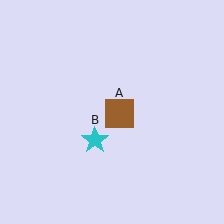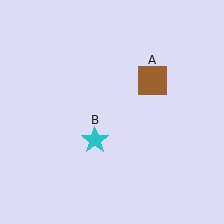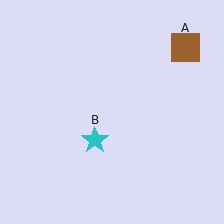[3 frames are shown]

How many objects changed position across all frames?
1 object changed position: brown square (object A).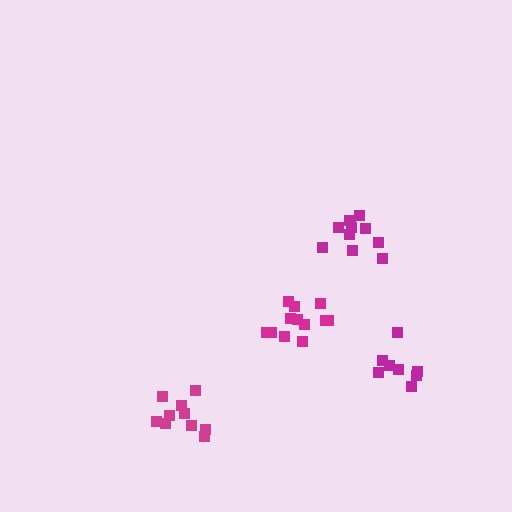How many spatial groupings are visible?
There are 4 spatial groupings.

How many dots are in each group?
Group 1: 12 dots, Group 2: 8 dots, Group 3: 10 dots, Group 4: 10 dots (40 total).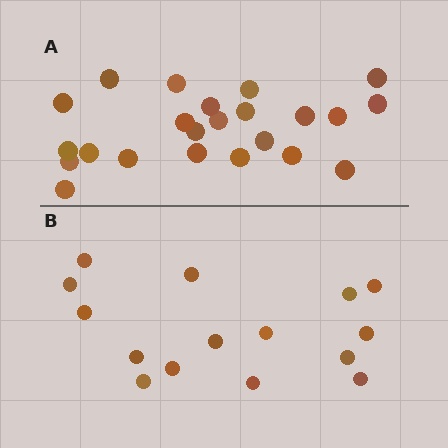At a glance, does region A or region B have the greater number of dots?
Region A (the top region) has more dots.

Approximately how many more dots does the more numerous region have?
Region A has roughly 8 or so more dots than region B.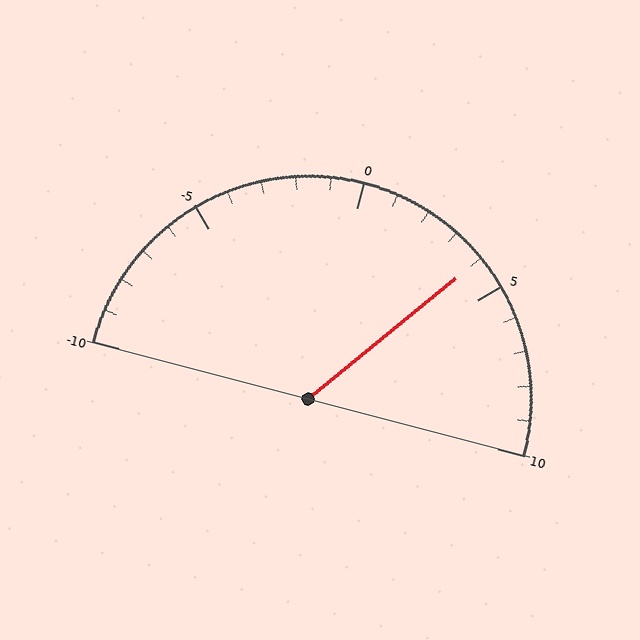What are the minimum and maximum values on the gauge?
The gauge ranges from -10 to 10.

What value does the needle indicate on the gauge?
The needle indicates approximately 4.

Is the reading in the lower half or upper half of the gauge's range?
The reading is in the upper half of the range (-10 to 10).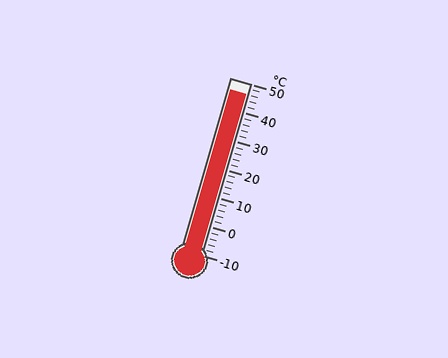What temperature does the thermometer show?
The thermometer shows approximately 46°C.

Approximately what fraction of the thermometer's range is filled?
The thermometer is filled to approximately 95% of its range.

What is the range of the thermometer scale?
The thermometer scale ranges from -10°C to 50°C.